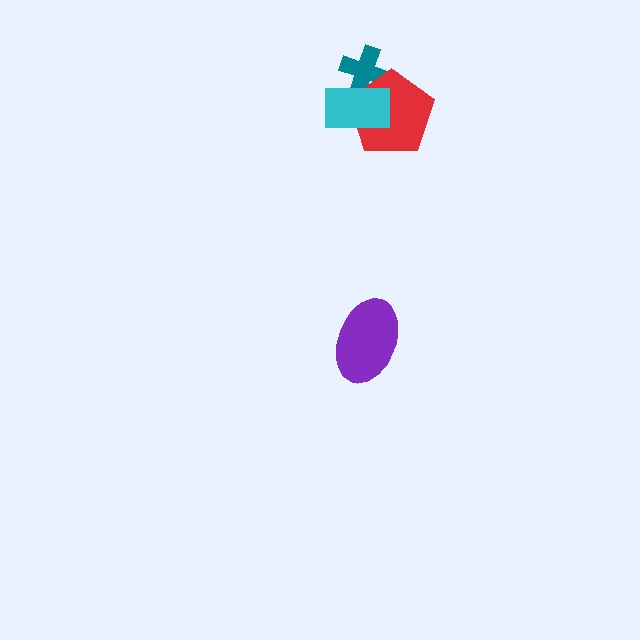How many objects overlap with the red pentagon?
2 objects overlap with the red pentagon.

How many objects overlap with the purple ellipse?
0 objects overlap with the purple ellipse.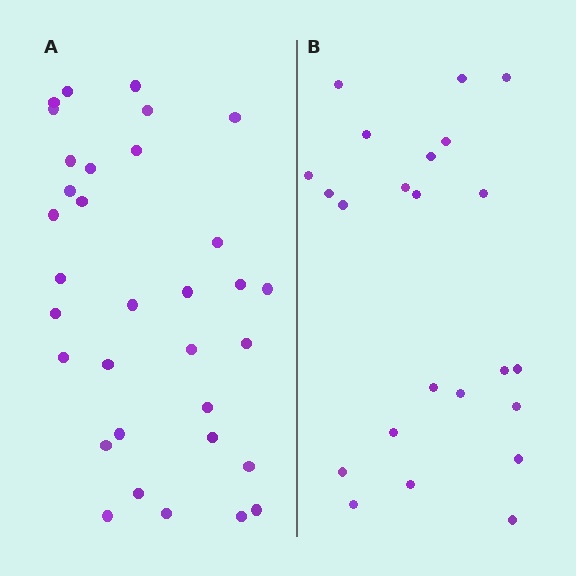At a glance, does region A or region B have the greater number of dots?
Region A (the left region) has more dots.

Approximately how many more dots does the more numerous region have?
Region A has roughly 10 or so more dots than region B.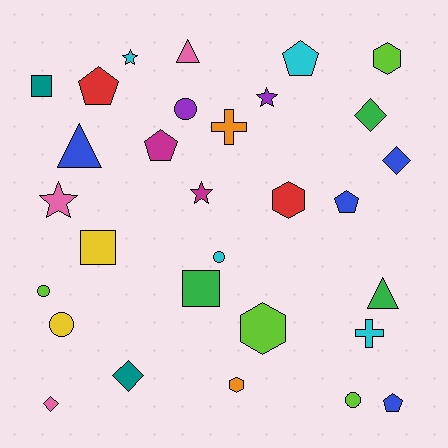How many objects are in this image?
There are 30 objects.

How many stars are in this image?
There are 4 stars.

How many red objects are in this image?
There are 2 red objects.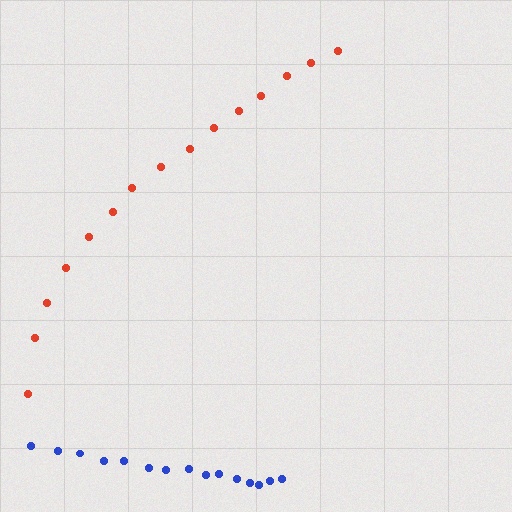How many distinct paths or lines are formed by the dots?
There are 2 distinct paths.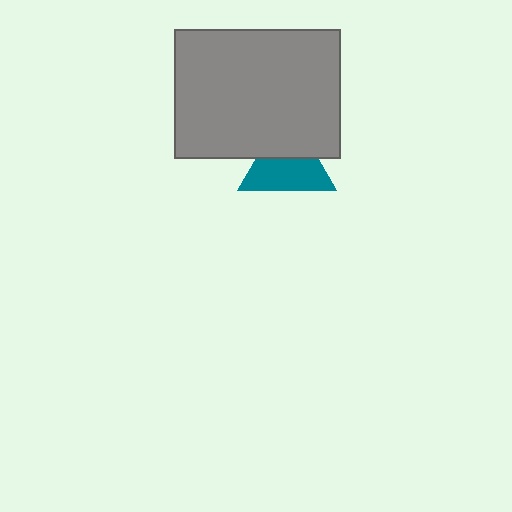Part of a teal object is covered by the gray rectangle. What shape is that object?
It is a triangle.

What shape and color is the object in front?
The object in front is a gray rectangle.